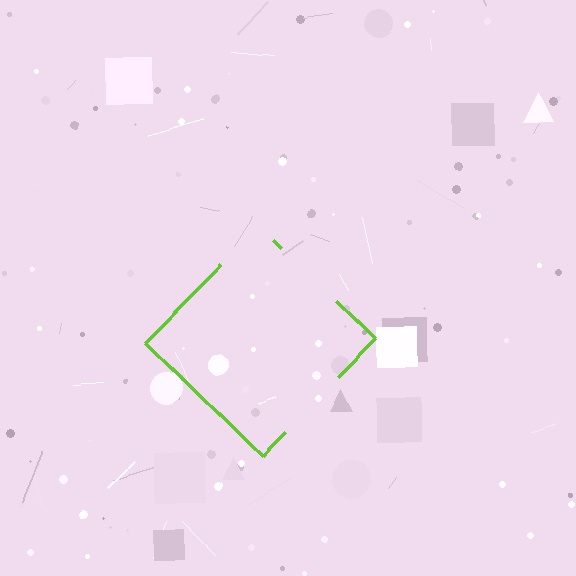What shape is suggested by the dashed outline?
The dashed outline suggests a diamond.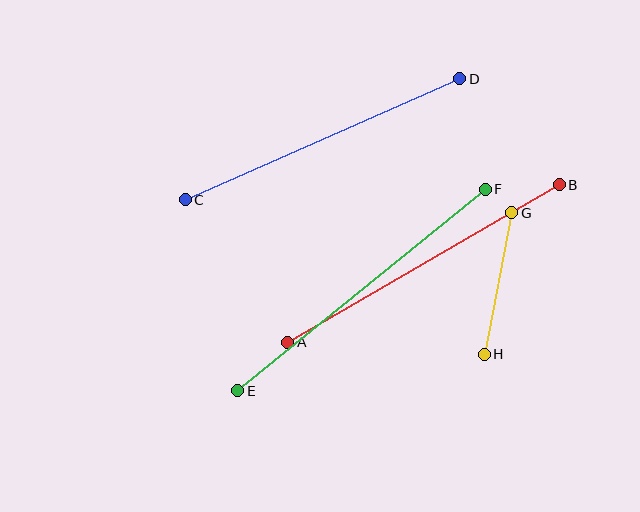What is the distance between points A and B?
The distance is approximately 314 pixels.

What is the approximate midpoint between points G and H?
The midpoint is at approximately (498, 283) pixels.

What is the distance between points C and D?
The distance is approximately 300 pixels.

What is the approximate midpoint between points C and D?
The midpoint is at approximately (322, 139) pixels.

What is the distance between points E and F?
The distance is approximately 319 pixels.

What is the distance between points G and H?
The distance is approximately 144 pixels.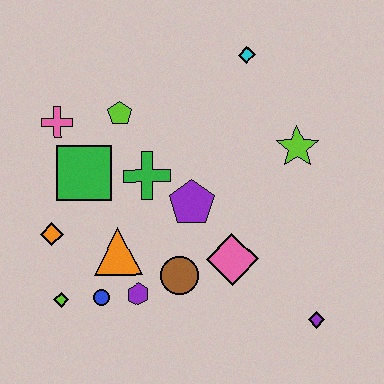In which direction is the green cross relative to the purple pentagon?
The green cross is to the left of the purple pentagon.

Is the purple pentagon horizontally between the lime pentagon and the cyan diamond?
Yes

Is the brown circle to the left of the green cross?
No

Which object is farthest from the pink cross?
The purple diamond is farthest from the pink cross.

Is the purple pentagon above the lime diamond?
Yes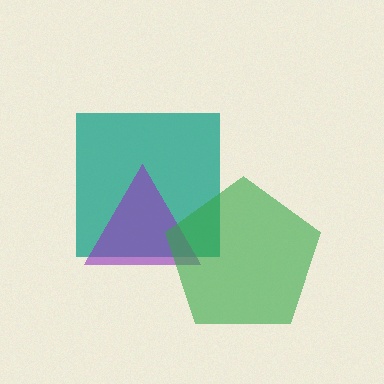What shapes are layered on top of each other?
The layered shapes are: a teal square, a purple triangle, a green pentagon.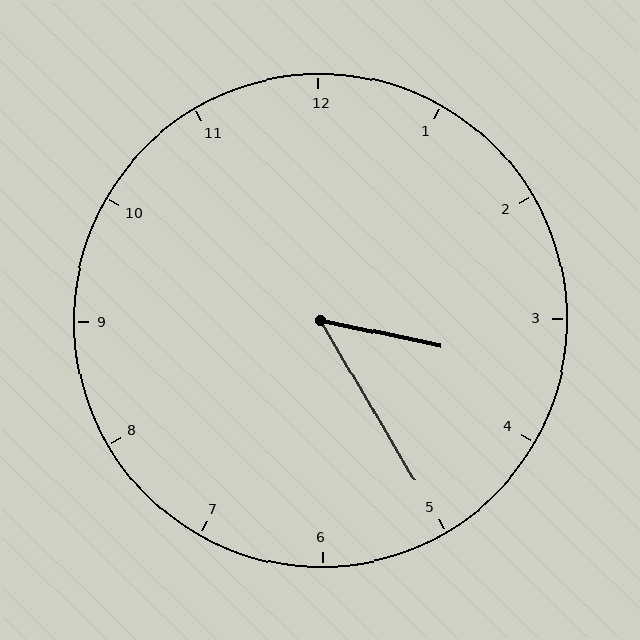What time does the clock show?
3:25.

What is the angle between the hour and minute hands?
Approximately 48 degrees.